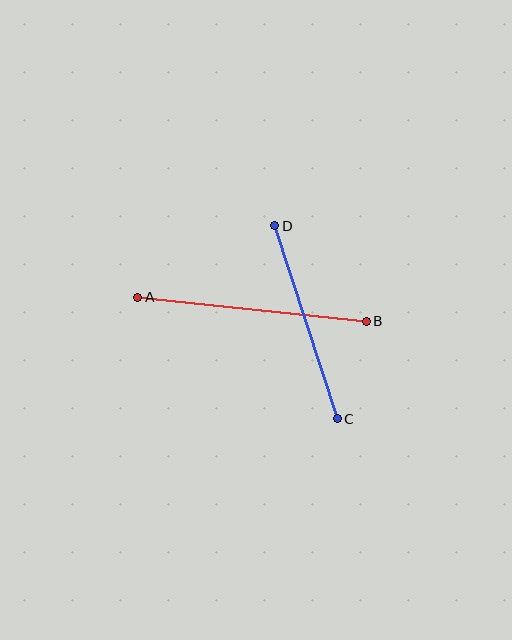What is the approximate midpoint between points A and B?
The midpoint is at approximately (252, 309) pixels.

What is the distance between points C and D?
The distance is approximately 203 pixels.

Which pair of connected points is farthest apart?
Points A and B are farthest apart.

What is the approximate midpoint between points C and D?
The midpoint is at approximately (306, 322) pixels.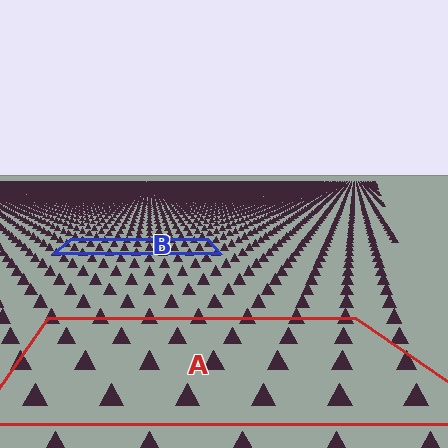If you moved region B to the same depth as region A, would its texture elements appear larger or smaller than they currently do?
They would appear larger. At a closer depth, the same texture elements are projected at a bigger on-screen size.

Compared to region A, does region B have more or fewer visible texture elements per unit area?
Region B has more texture elements per unit area — they are packed more densely because it is farther away.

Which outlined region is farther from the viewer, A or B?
Region B is farther from the viewer — the texture elements inside it appear smaller and more densely packed.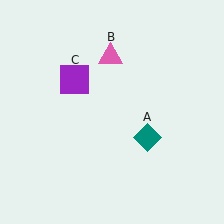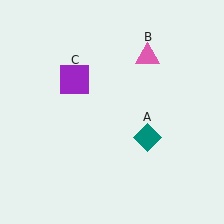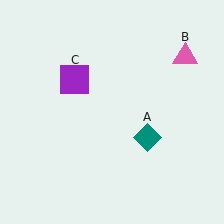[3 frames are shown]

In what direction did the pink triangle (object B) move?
The pink triangle (object B) moved right.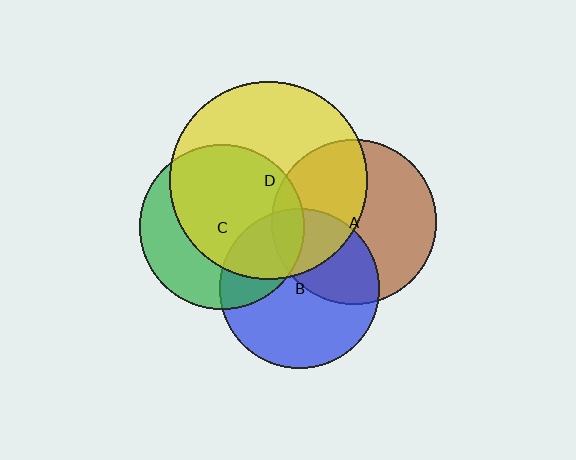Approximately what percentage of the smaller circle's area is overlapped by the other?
Approximately 10%.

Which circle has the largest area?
Circle D (yellow).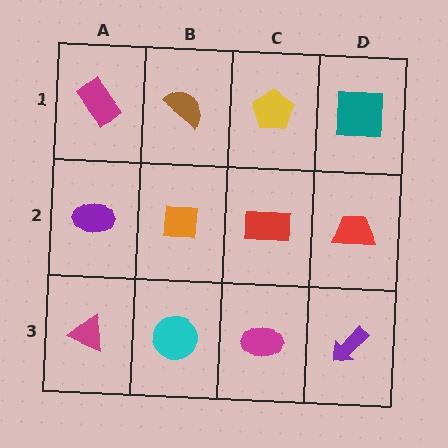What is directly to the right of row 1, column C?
A teal square.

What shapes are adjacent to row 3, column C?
A red rectangle (row 2, column C), a cyan circle (row 3, column B), a purple arrow (row 3, column D).